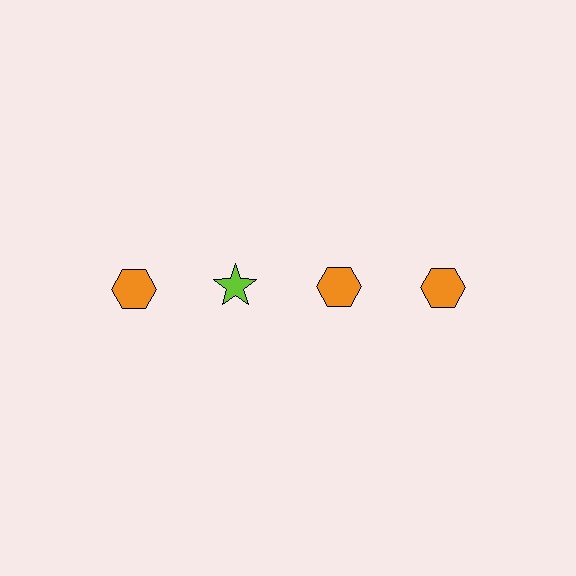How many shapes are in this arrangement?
There are 4 shapes arranged in a grid pattern.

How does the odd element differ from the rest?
It differs in both color (lime instead of orange) and shape (star instead of hexagon).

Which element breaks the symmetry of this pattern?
The lime star in the top row, second from left column breaks the symmetry. All other shapes are orange hexagons.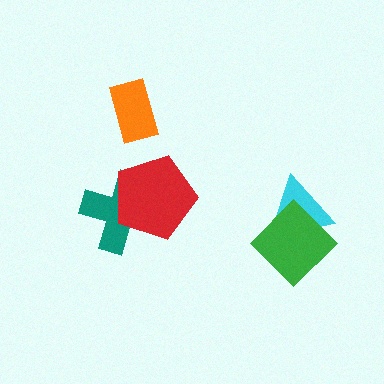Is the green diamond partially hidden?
No, no other shape covers it.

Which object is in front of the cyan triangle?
The green diamond is in front of the cyan triangle.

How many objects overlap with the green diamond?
1 object overlaps with the green diamond.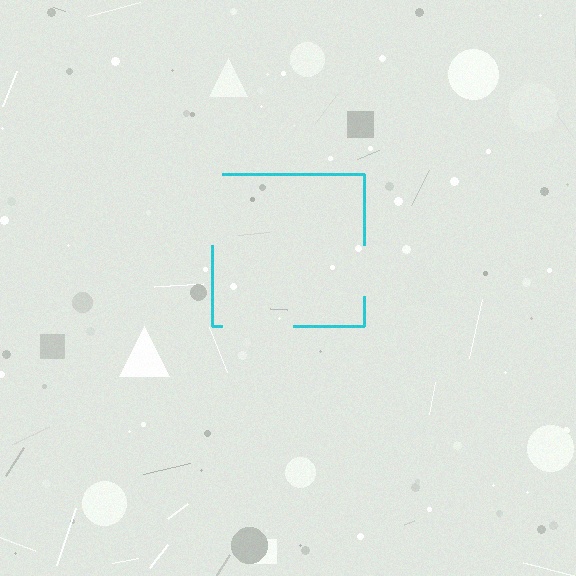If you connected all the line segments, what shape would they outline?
They would outline a square.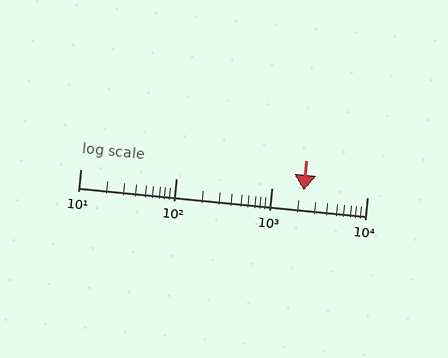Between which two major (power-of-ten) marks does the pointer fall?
The pointer is between 1000 and 10000.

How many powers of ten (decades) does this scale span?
The scale spans 3 decades, from 10 to 10000.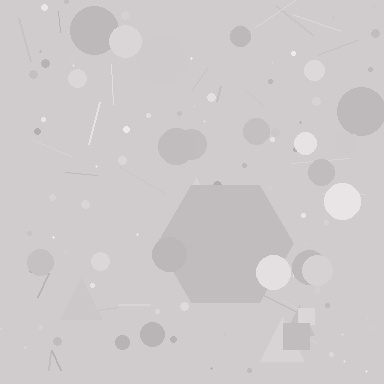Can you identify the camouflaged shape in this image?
The camouflaged shape is a hexagon.